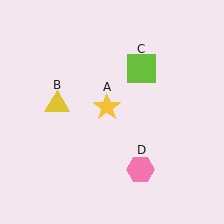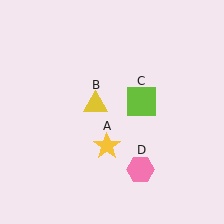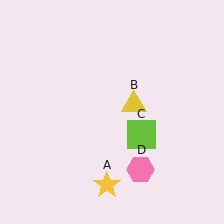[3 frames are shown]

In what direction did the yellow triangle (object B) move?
The yellow triangle (object B) moved right.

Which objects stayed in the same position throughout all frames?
Pink hexagon (object D) remained stationary.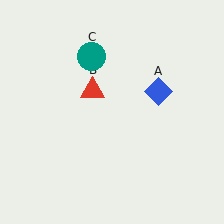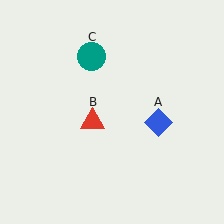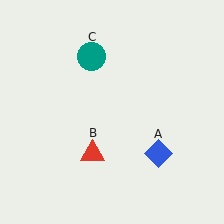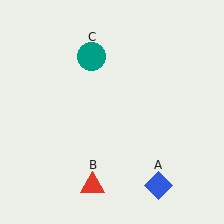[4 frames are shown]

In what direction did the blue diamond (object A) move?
The blue diamond (object A) moved down.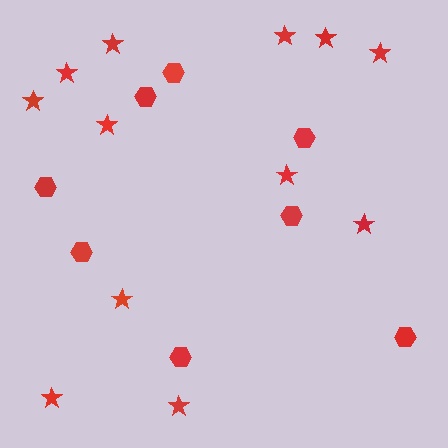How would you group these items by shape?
There are 2 groups: one group of stars (12) and one group of hexagons (8).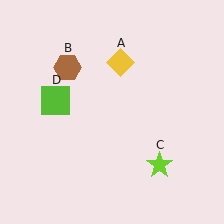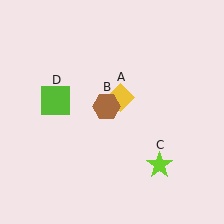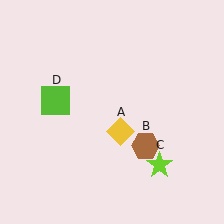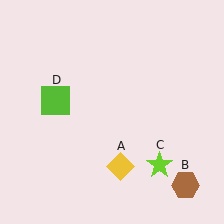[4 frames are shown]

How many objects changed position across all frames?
2 objects changed position: yellow diamond (object A), brown hexagon (object B).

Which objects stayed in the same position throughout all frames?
Lime star (object C) and lime square (object D) remained stationary.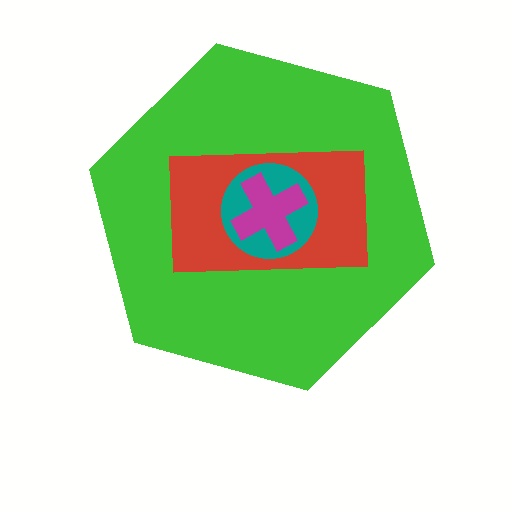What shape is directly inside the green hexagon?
The red rectangle.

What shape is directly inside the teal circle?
The magenta cross.